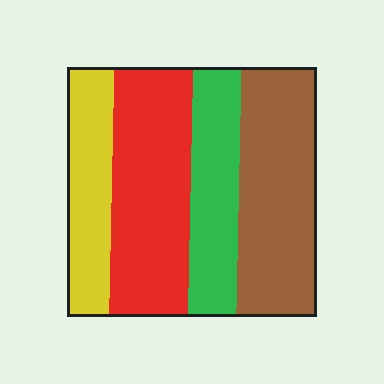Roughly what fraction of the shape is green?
Green takes up less than a quarter of the shape.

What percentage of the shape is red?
Red covers around 30% of the shape.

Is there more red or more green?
Red.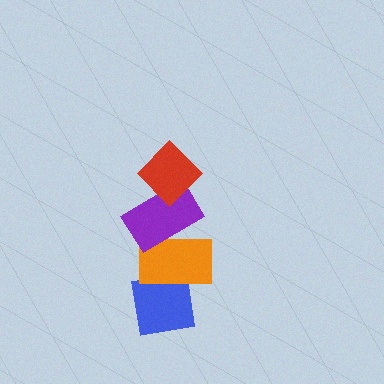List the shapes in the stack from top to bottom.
From top to bottom: the red diamond, the purple rectangle, the orange rectangle, the blue square.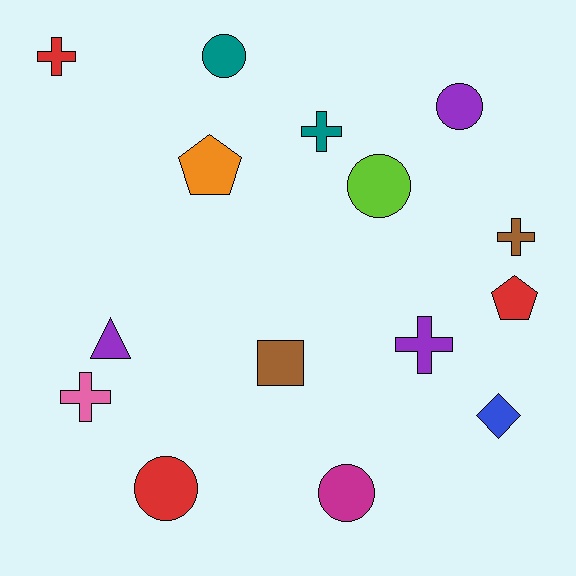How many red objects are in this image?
There are 3 red objects.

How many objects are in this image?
There are 15 objects.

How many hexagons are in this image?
There are no hexagons.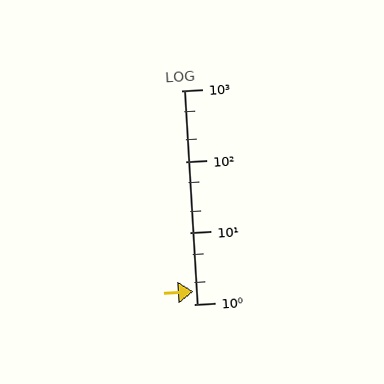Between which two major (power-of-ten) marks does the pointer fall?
The pointer is between 1 and 10.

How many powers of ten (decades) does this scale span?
The scale spans 3 decades, from 1 to 1000.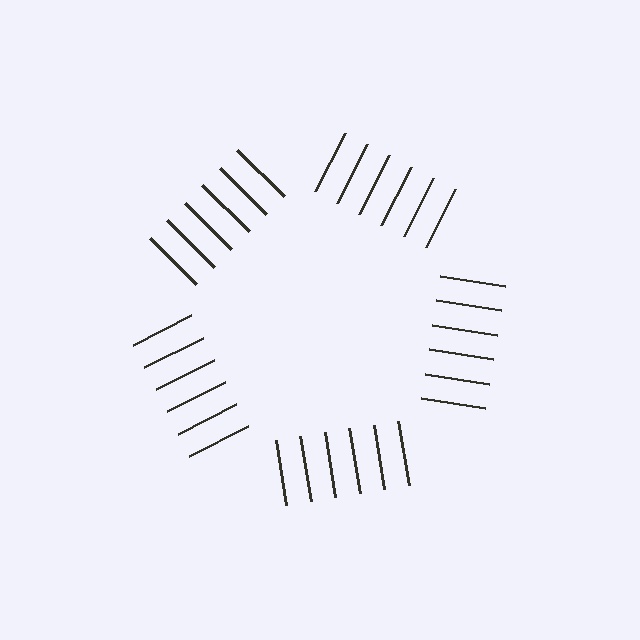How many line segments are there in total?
30 — 6 along each of the 5 edges.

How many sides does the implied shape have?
5 sides — the line-ends trace a pentagon.